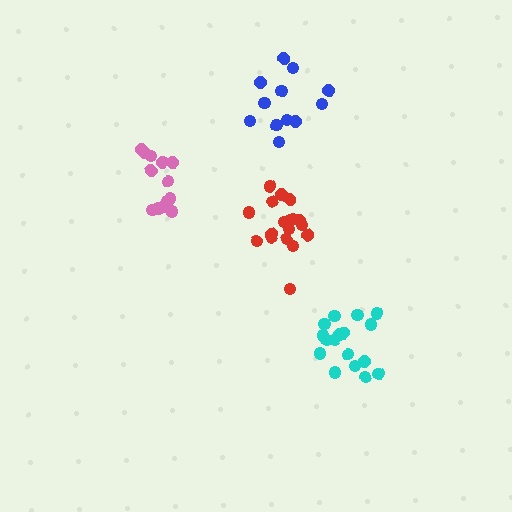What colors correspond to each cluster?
The clusters are colored: pink, red, cyan, blue.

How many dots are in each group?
Group 1: 13 dots, Group 2: 18 dots, Group 3: 17 dots, Group 4: 12 dots (60 total).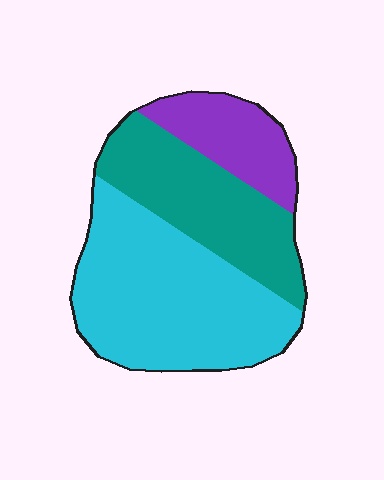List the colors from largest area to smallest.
From largest to smallest: cyan, teal, purple.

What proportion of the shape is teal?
Teal covers roughly 30% of the shape.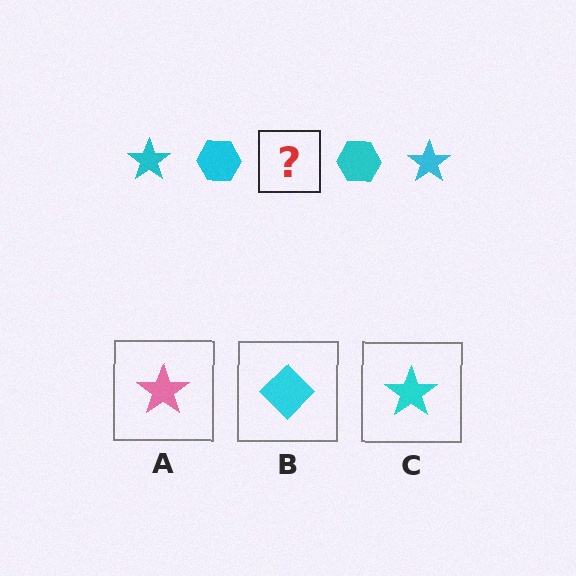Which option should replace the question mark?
Option C.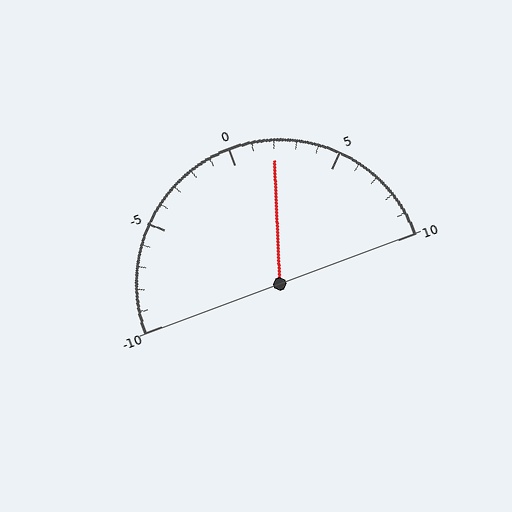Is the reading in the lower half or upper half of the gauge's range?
The reading is in the upper half of the range (-10 to 10).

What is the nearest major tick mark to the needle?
The nearest major tick mark is 0.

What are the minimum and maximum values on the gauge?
The gauge ranges from -10 to 10.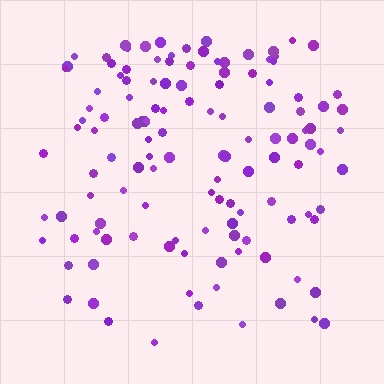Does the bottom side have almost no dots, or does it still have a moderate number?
Still a moderate number, just noticeably fewer than the top.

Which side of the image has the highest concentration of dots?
The top.